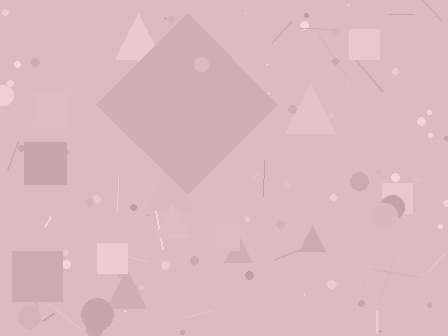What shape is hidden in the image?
A diamond is hidden in the image.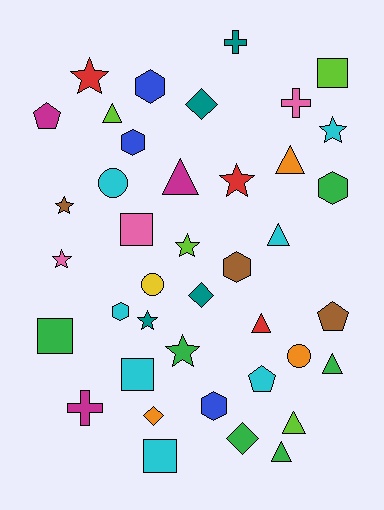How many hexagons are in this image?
There are 6 hexagons.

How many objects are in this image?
There are 40 objects.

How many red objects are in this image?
There are 3 red objects.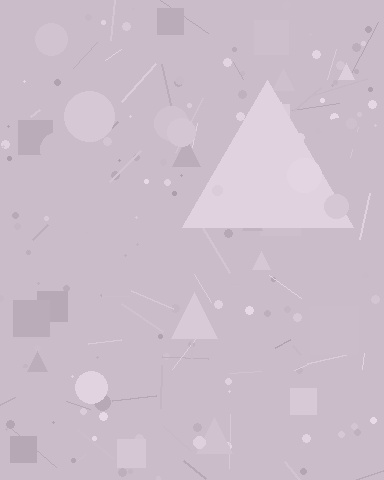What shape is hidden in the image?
A triangle is hidden in the image.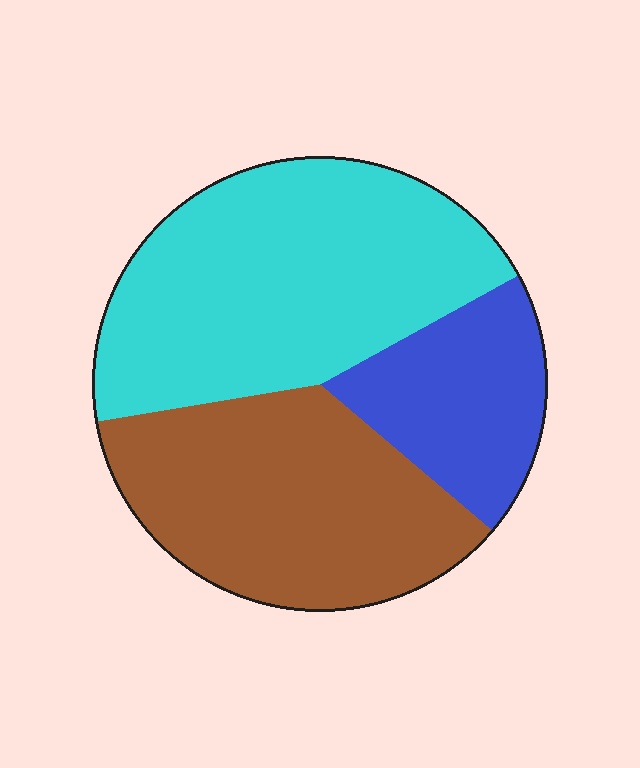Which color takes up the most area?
Cyan, at roughly 45%.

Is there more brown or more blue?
Brown.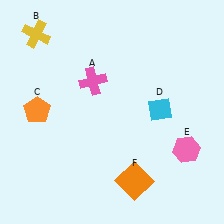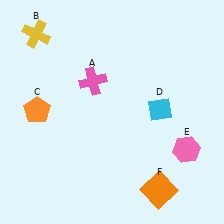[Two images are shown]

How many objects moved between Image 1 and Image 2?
1 object moved between the two images.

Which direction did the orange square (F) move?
The orange square (F) moved right.